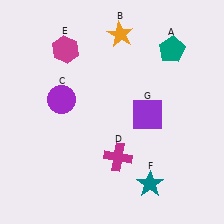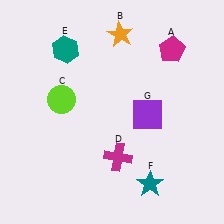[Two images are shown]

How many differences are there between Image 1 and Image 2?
There are 3 differences between the two images.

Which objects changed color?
A changed from teal to magenta. C changed from purple to lime. E changed from magenta to teal.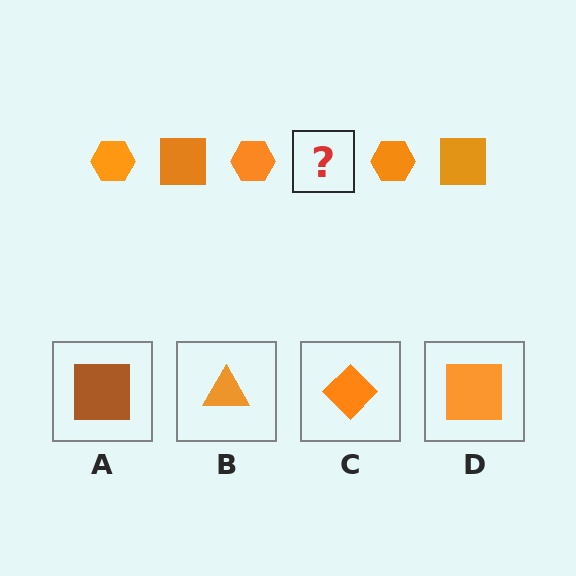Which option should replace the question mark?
Option D.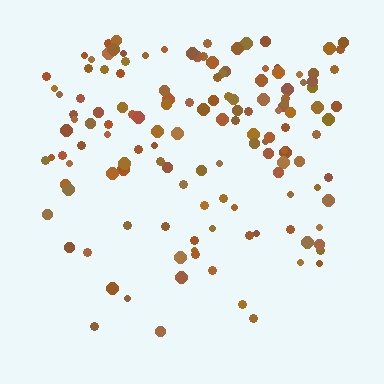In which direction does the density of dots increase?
From bottom to top, with the top side densest.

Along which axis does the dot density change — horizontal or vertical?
Vertical.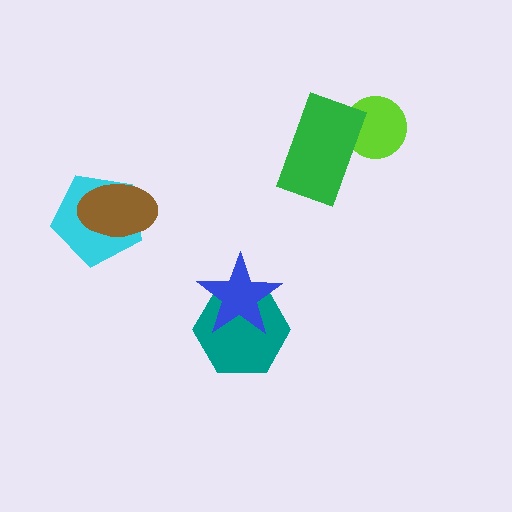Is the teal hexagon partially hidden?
Yes, it is partially covered by another shape.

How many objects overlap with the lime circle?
1 object overlaps with the lime circle.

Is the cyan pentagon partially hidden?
Yes, it is partially covered by another shape.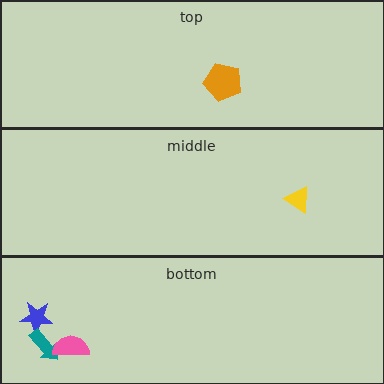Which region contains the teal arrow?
The bottom region.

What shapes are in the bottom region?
The blue star, the teal arrow, the pink semicircle.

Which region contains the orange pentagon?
The top region.